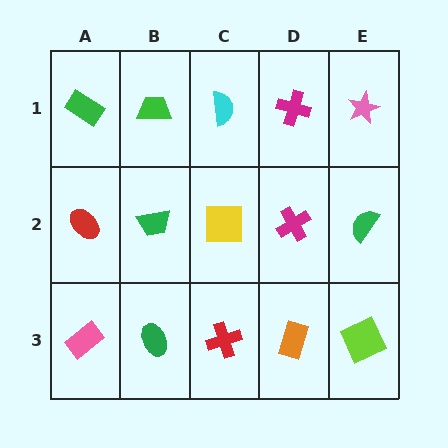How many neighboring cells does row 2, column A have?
3.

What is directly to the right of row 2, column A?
A green trapezoid.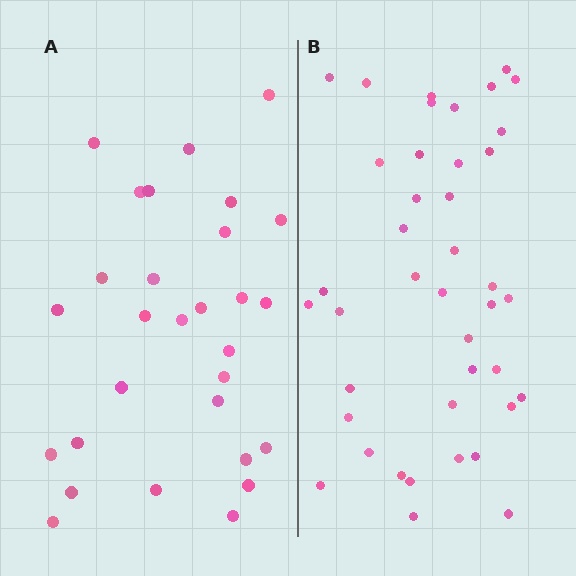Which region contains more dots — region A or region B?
Region B (the right region) has more dots.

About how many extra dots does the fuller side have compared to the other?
Region B has roughly 12 or so more dots than region A.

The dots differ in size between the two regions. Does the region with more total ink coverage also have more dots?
No. Region A has more total ink coverage because its dots are larger, but region B actually contains more individual dots. Total area can be misleading — the number of items is what matters here.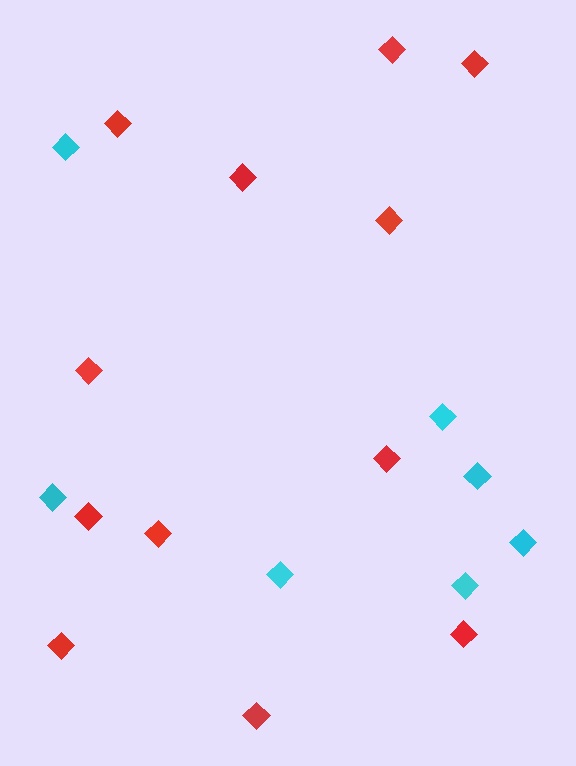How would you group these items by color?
There are 2 groups: one group of red diamonds (12) and one group of cyan diamonds (7).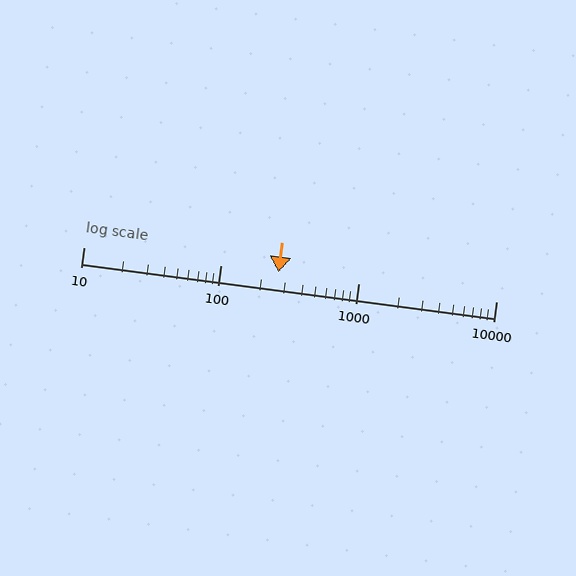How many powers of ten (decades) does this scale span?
The scale spans 3 decades, from 10 to 10000.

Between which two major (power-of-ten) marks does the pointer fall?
The pointer is between 100 and 1000.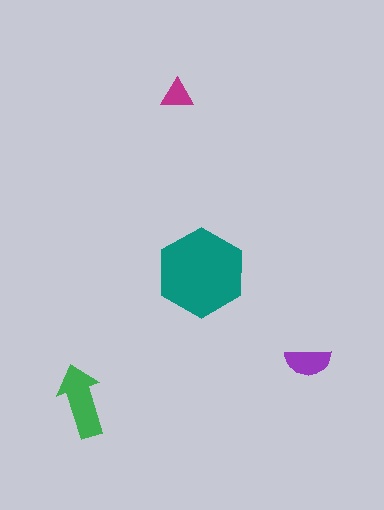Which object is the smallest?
The magenta triangle.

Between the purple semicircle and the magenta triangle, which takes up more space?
The purple semicircle.